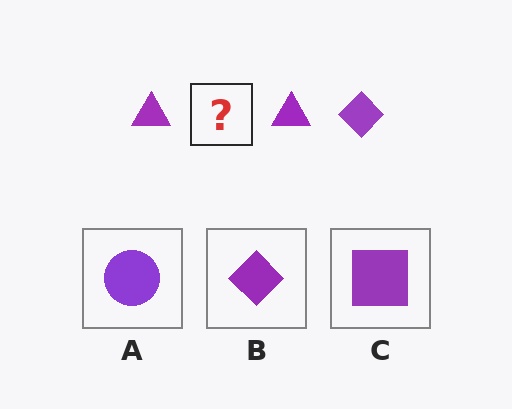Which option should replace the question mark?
Option B.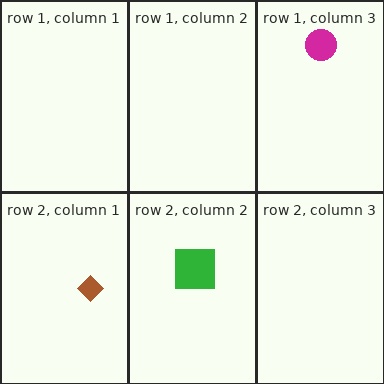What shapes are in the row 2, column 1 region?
The brown diamond.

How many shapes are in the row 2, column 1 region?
1.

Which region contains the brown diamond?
The row 2, column 1 region.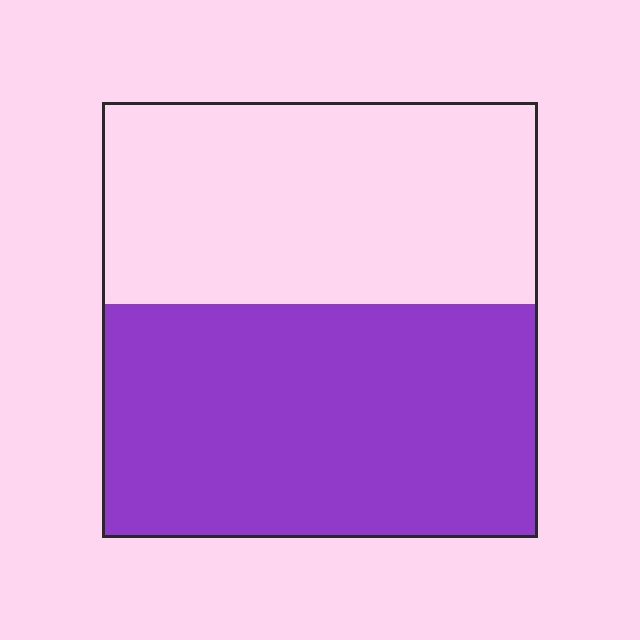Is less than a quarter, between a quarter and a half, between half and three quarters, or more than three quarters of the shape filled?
Between half and three quarters.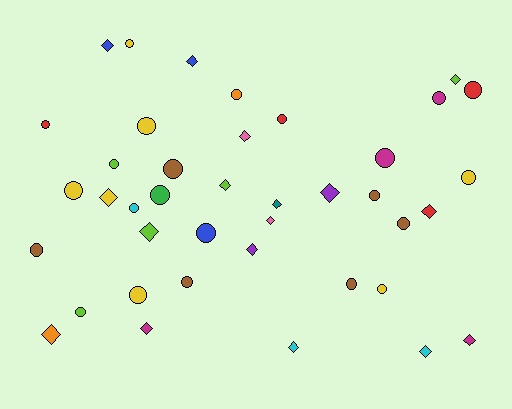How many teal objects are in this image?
There is 1 teal object.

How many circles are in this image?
There are 23 circles.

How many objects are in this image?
There are 40 objects.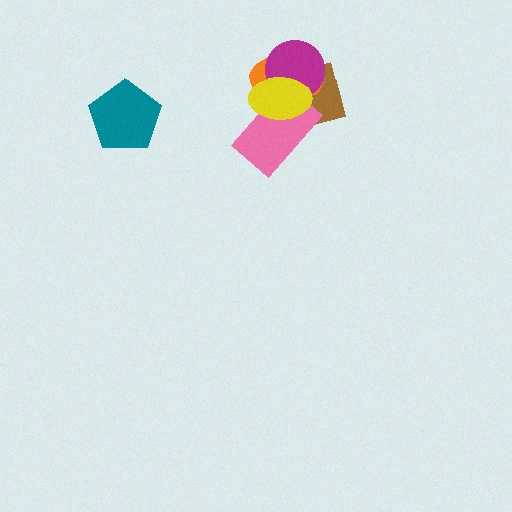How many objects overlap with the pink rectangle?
3 objects overlap with the pink rectangle.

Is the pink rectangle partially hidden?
Yes, it is partially covered by another shape.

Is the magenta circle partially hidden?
Yes, it is partially covered by another shape.